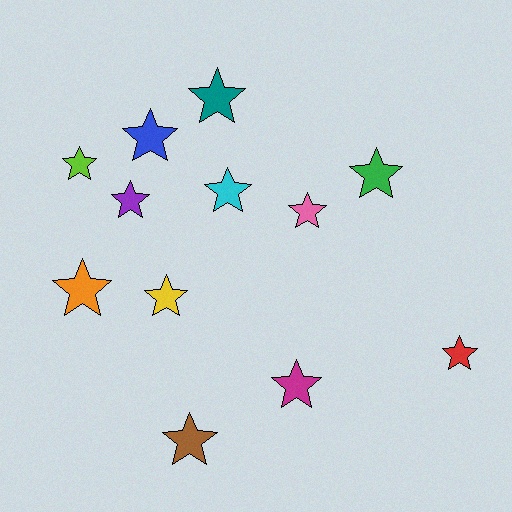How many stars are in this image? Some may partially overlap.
There are 12 stars.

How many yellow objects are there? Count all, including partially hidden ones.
There is 1 yellow object.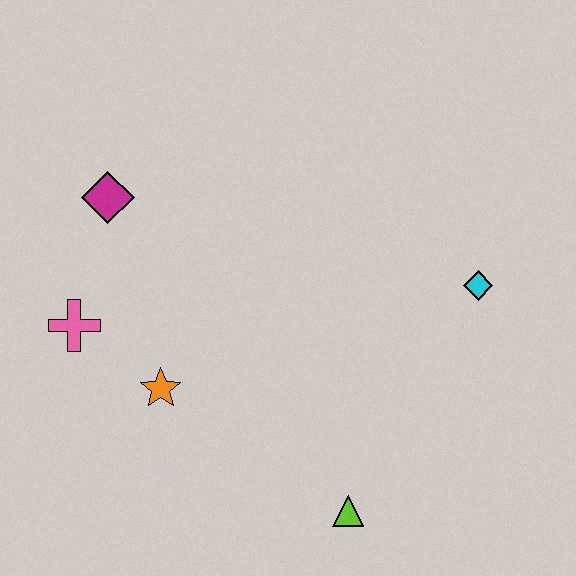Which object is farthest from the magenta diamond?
The lime triangle is farthest from the magenta diamond.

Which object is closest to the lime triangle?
The orange star is closest to the lime triangle.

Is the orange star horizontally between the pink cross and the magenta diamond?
No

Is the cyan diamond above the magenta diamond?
No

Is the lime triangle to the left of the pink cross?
No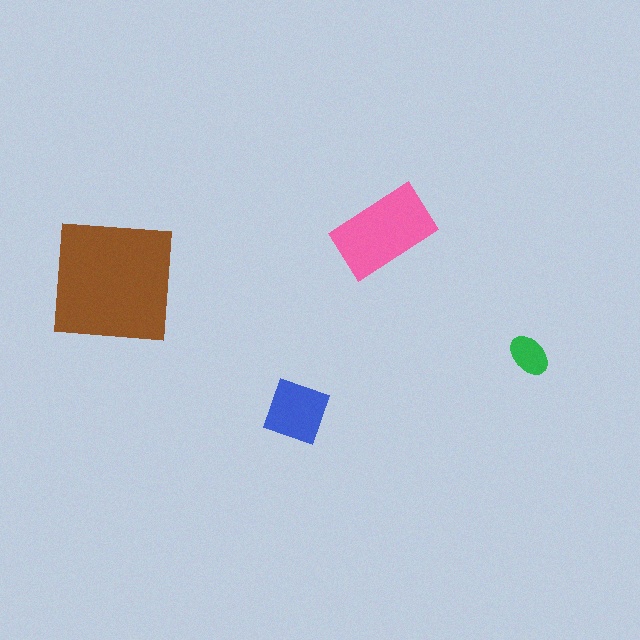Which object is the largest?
The brown square.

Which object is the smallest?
The green ellipse.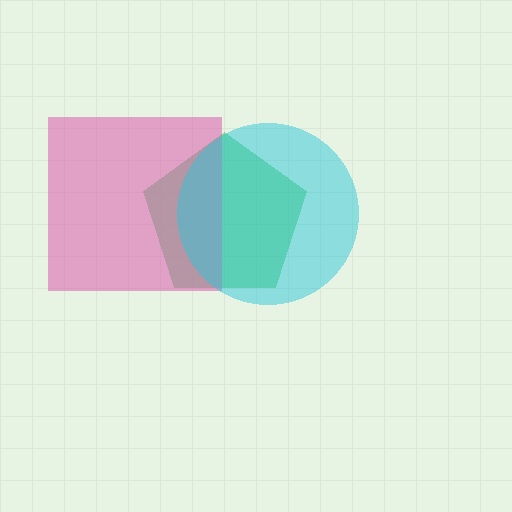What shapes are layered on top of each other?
The layered shapes are: a green pentagon, a pink square, a cyan circle.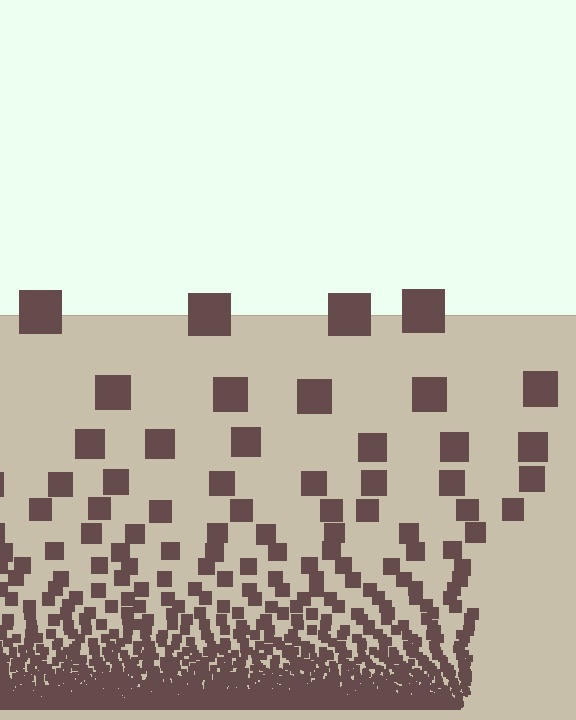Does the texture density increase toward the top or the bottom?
Density increases toward the bottom.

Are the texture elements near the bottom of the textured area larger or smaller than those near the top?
Smaller. The gradient is inverted — elements near the bottom are smaller and denser.